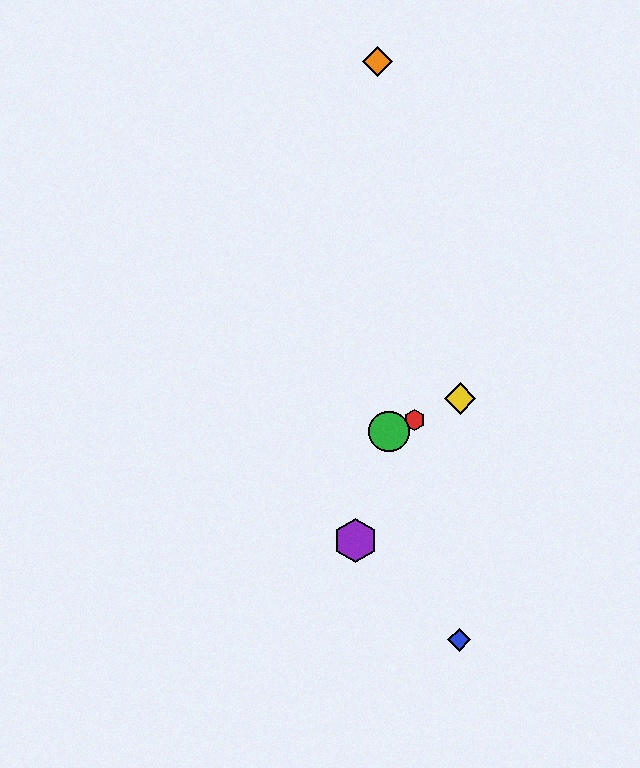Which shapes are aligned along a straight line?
The red hexagon, the green circle, the yellow diamond are aligned along a straight line.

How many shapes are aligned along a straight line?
3 shapes (the red hexagon, the green circle, the yellow diamond) are aligned along a straight line.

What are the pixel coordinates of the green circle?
The green circle is at (389, 432).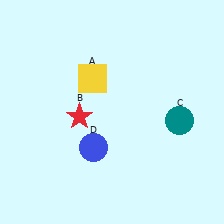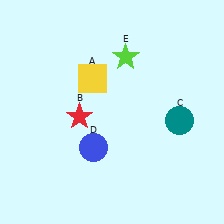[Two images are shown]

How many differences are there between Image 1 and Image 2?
There is 1 difference between the two images.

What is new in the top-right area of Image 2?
A lime star (E) was added in the top-right area of Image 2.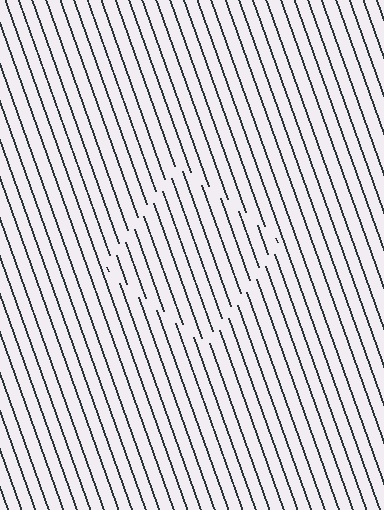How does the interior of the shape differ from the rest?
The interior of the shape contains the same grating, shifted by half a period — the contour is defined by the phase discontinuity where line-ends from the inner and outer gratings abut.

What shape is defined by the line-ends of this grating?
An illusory square. The interior of the shape contains the same grating, shifted by half a period — the contour is defined by the phase discontinuity where line-ends from the inner and outer gratings abut.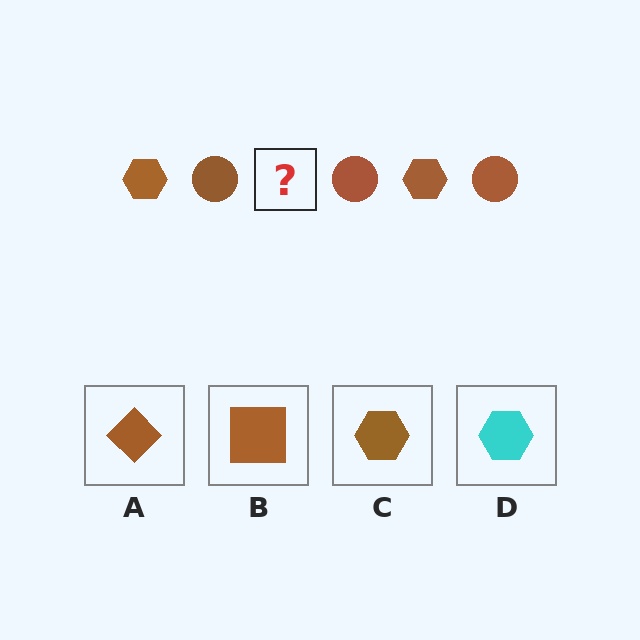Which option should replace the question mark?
Option C.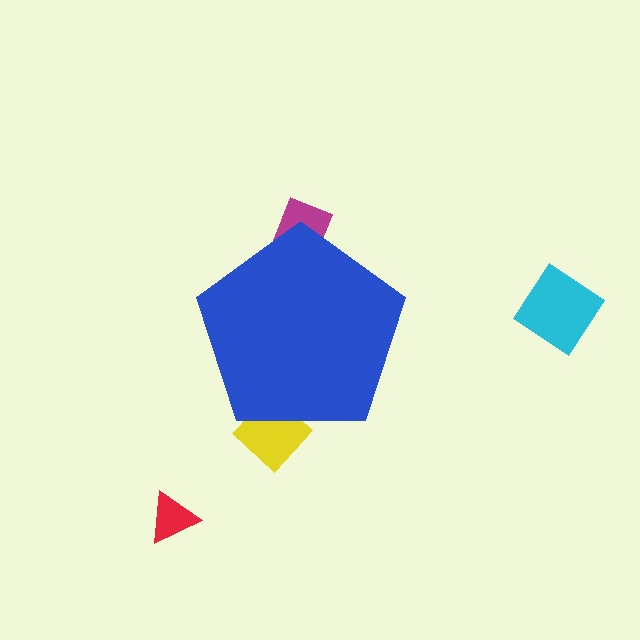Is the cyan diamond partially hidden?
No, the cyan diamond is fully visible.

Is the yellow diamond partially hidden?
Yes, the yellow diamond is partially hidden behind the blue pentagon.